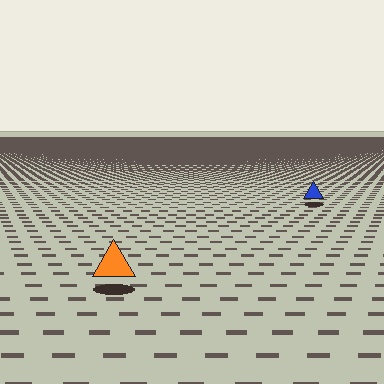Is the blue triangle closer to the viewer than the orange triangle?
No. The orange triangle is closer — you can tell from the texture gradient: the ground texture is coarser near it.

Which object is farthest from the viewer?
The blue triangle is farthest from the viewer. It appears smaller and the ground texture around it is denser.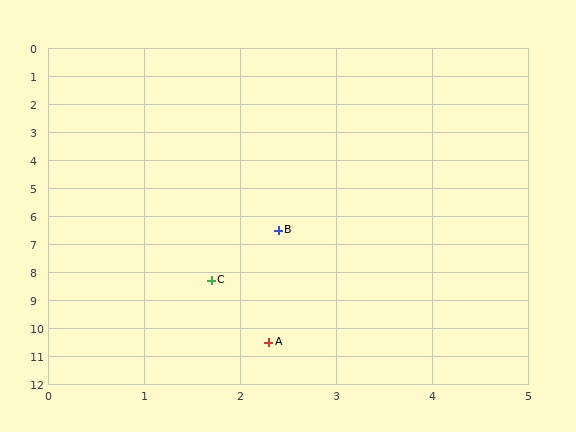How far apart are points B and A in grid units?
Points B and A are about 4.0 grid units apart.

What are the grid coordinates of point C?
Point C is at approximately (1.7, 8.3).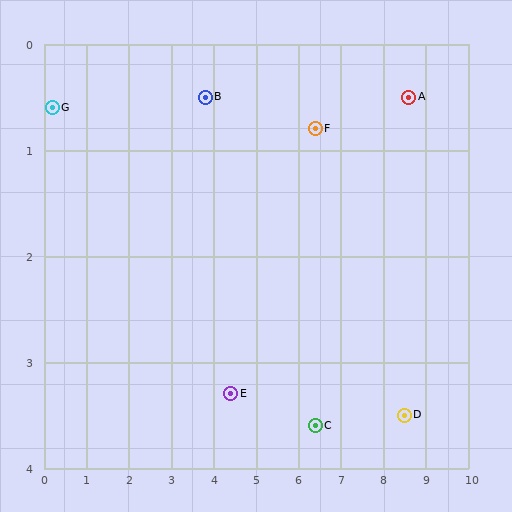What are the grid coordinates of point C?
Point C is at approximately (6.4, 3.6).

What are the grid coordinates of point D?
Point D is at approximately (8.5, 3.5).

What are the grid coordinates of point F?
Point F is at approximately (6.4, 0.8).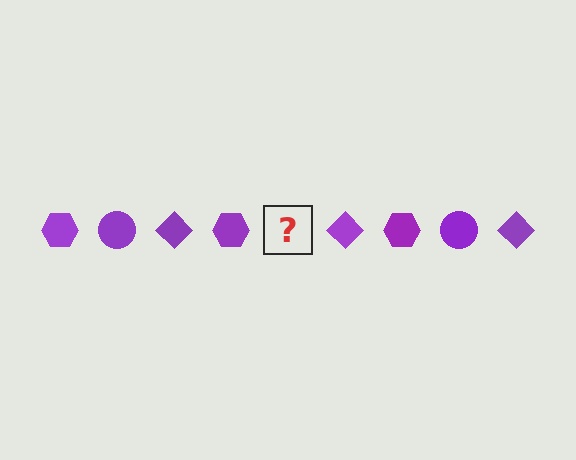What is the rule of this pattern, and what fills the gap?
The rule is that the pattern cycles through hexagon, circle, diamond shapes in purple. The gap should be filled with a purple circle.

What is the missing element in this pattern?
The missing element is a purple circle.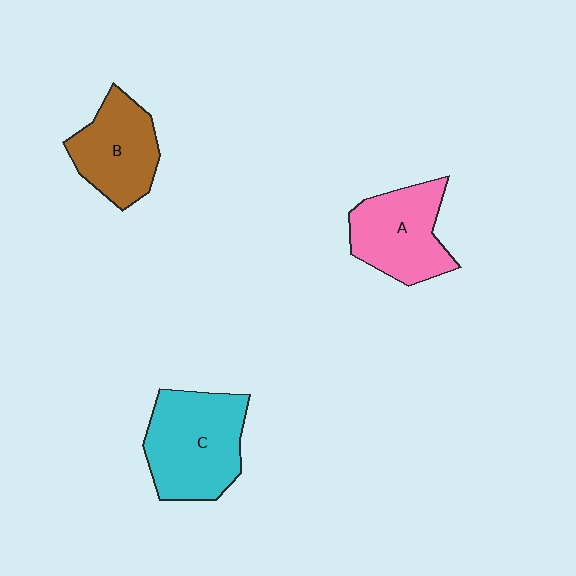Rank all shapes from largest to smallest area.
From largest to smallest: C (cyan), A (pink), B (brown).